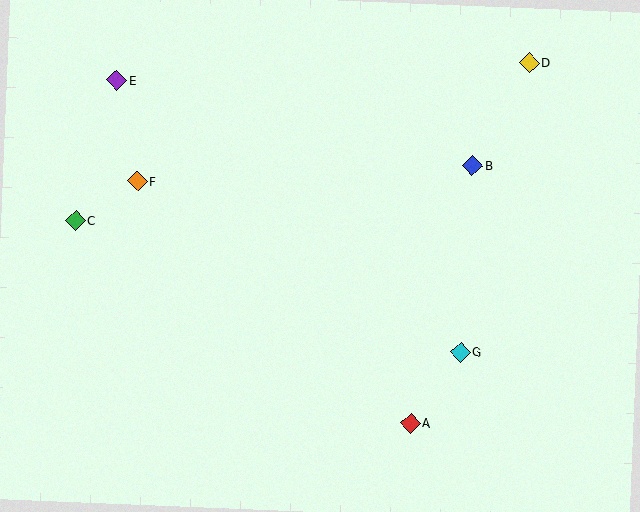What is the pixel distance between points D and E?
The distance between D and E is 413 pixels.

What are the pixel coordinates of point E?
Point E is at (117, 81).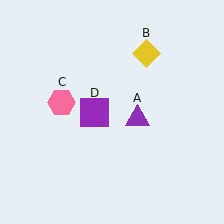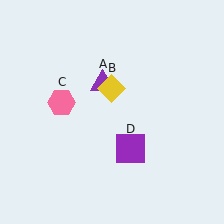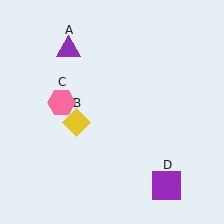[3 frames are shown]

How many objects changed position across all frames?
3 objects changed position: purple triangle (object A), yellow diamond (object B), purple square (object D).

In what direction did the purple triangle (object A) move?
The purple triangle (object A) moved up and to the left.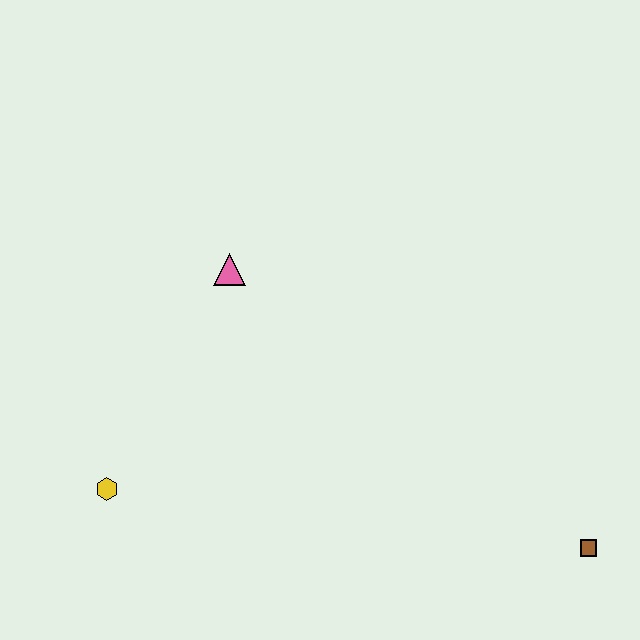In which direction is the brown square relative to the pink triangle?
The brown square is to the right of the pink triangle.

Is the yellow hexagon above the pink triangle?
No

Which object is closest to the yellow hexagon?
The pink triangle is closest to the yellow hexagon.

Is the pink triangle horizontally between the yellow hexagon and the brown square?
Yes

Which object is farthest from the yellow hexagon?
The brown square is farthest from the yellow hexagon.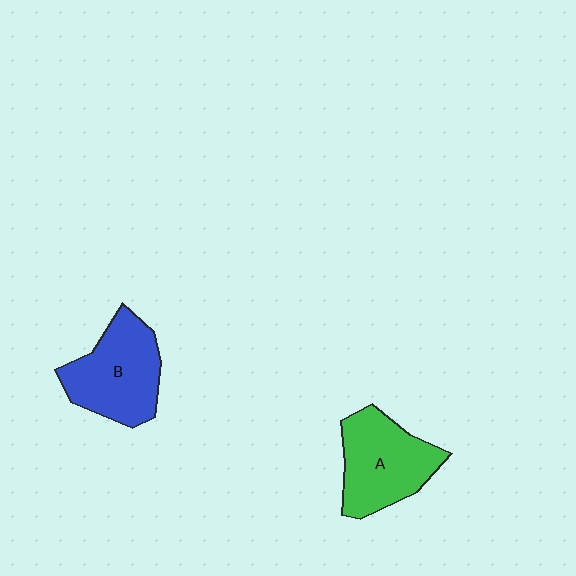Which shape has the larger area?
Shape B (blue).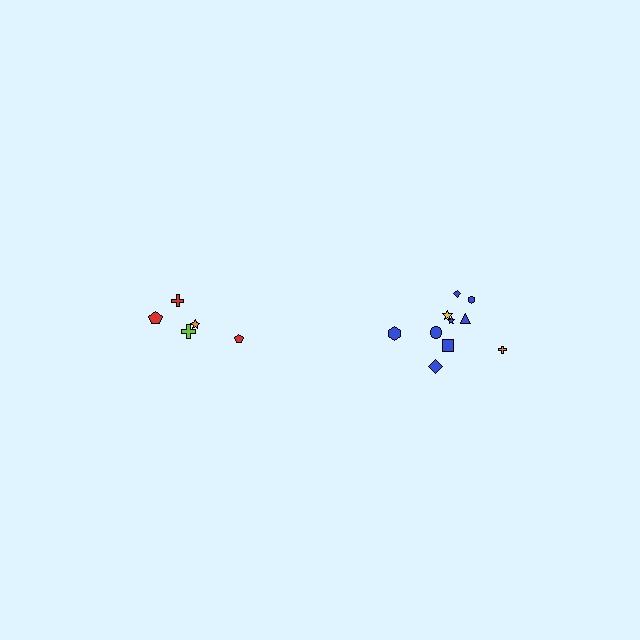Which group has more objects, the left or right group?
The right group.